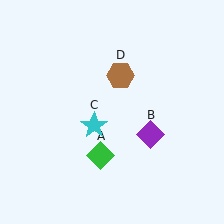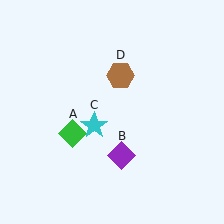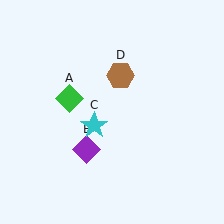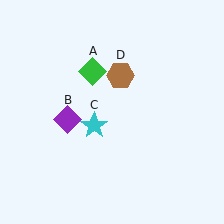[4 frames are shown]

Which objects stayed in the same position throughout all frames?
Cyan star (object C) and brown hexagon (object D) remained stationary.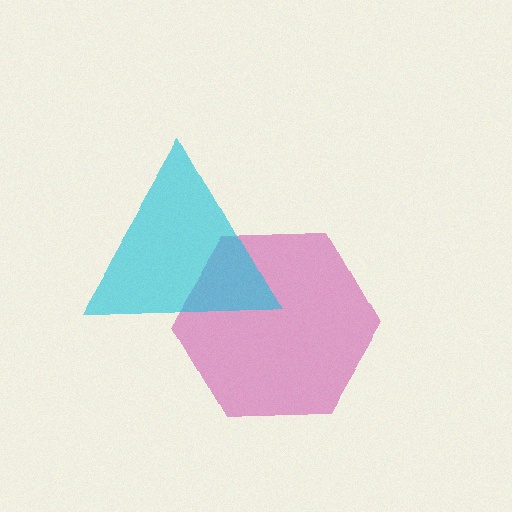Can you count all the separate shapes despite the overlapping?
Yes, there are 2 separate shapes.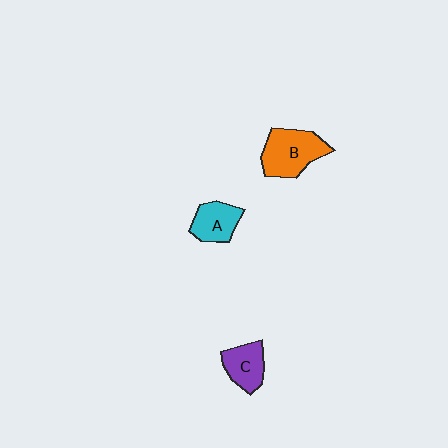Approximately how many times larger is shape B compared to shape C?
Approximately 1.5 times.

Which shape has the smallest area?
Shape A (cyan).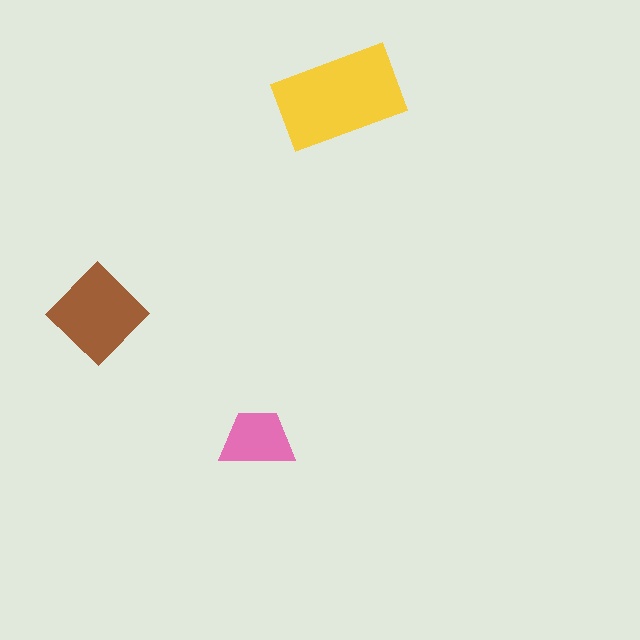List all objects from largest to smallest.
The yellow rectangle, the brown diamond, the pink trapezoid.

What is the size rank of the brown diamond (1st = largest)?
2nd.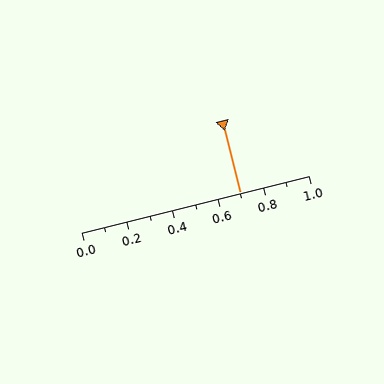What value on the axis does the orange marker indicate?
The marker indicates approximately 0.7.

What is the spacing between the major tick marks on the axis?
The major ticks are spaced 0.2 apart.